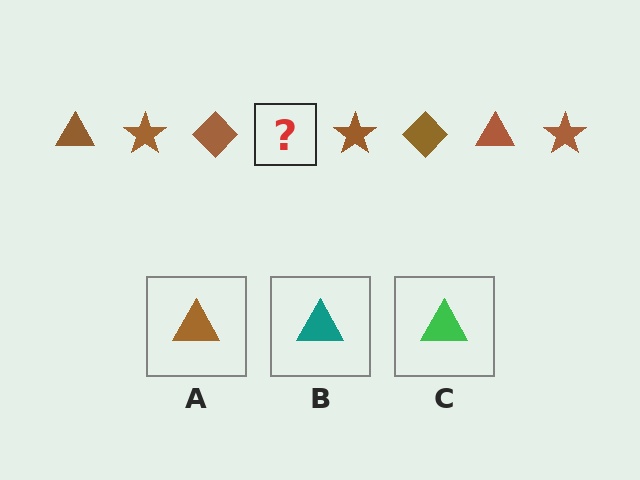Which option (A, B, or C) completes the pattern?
A.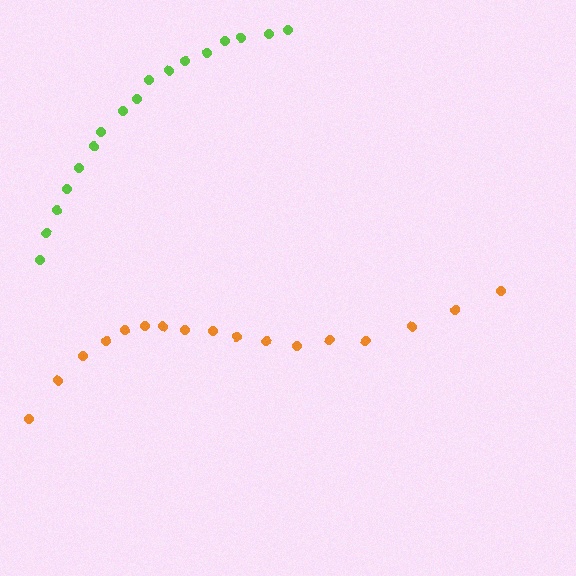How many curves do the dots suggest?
There are 2 distinct paths.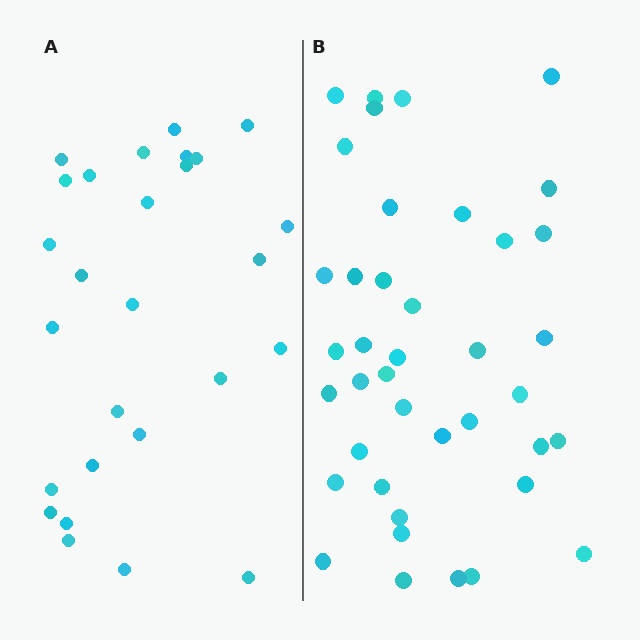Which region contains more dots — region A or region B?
Region B (the right region) has more dots.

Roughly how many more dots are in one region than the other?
Region B has approximately 15 more dots than region A.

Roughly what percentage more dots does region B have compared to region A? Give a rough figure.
About 50% more.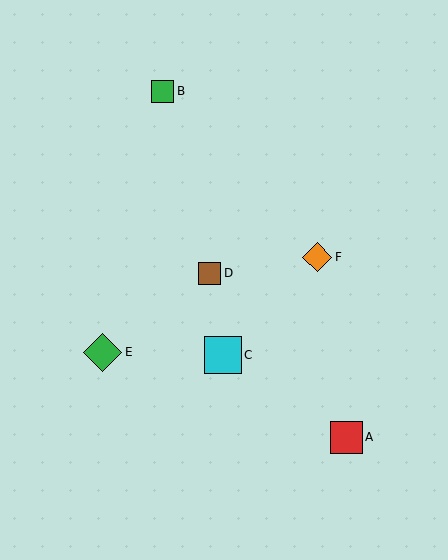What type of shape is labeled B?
Shape B is a green square.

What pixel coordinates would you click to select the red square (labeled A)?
Click at (346, 437) to select the red square A.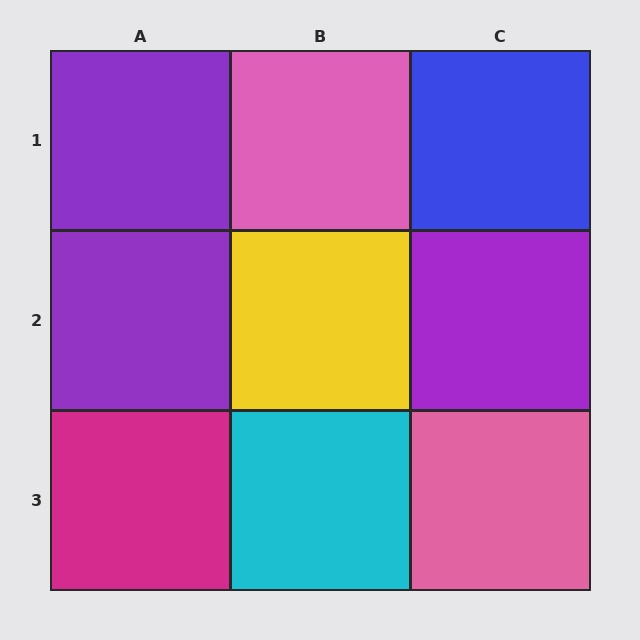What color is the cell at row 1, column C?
Blue.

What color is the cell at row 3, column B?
Cyan.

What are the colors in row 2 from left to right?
Purple, yellow, purple.